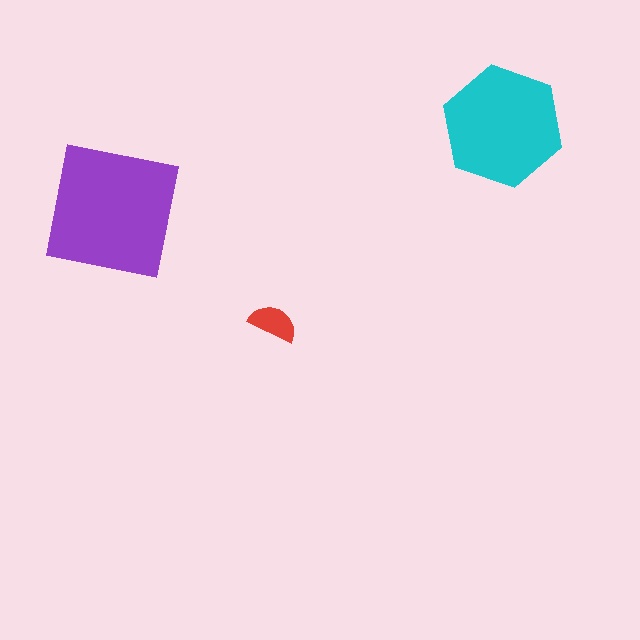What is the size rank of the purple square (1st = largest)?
1st.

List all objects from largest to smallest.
The purple square, the cyan hexagon, the red semicircle.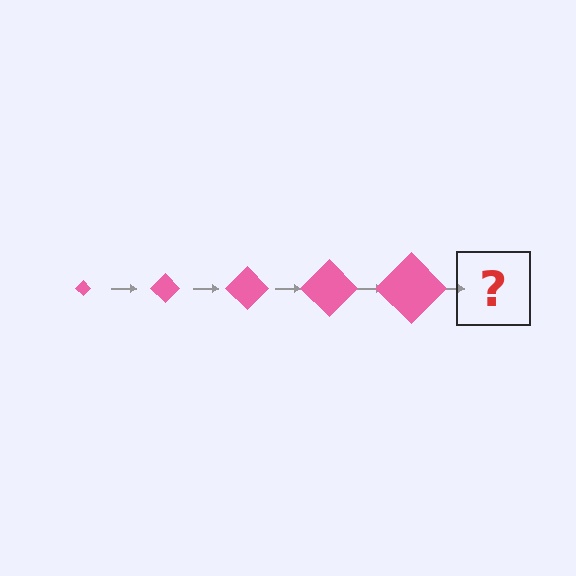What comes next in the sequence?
The next element should be a pink diamond, larger than the previous one.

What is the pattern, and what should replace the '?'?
The pattern is that the diamond gets progressively larger each step. The '?' should be a pink diamond, larger than the previous one.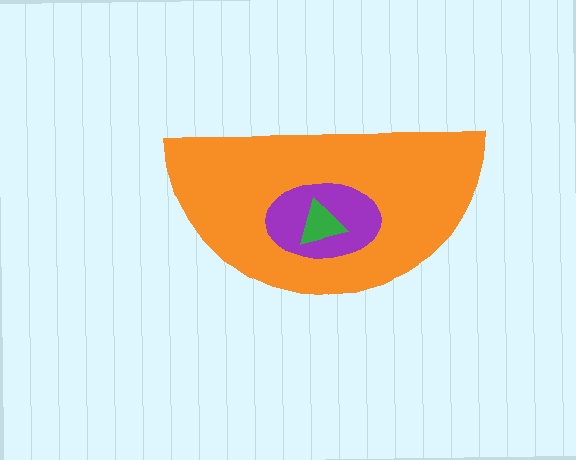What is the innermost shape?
The green triangle.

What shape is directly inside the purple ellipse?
The green triangle.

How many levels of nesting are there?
3.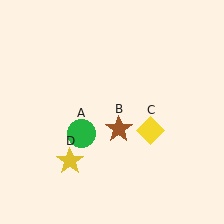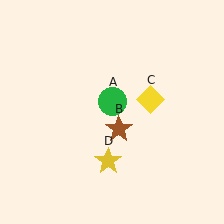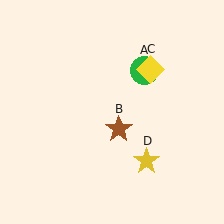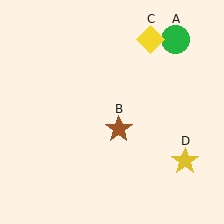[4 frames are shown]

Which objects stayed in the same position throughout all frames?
Brown star (object B) remained stationary.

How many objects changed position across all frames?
3 objects changed position: green circle (object A), yellow diamond (object C), yellow star (object D).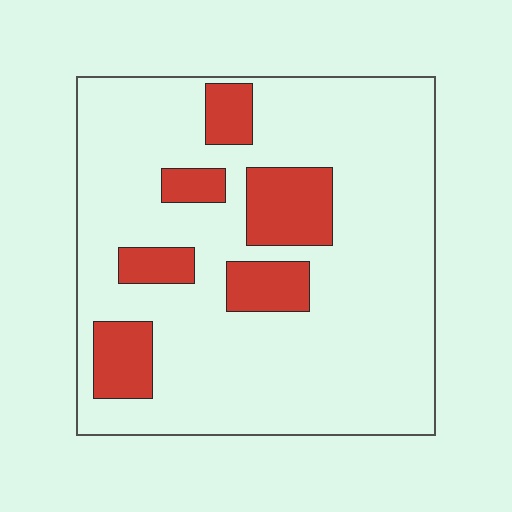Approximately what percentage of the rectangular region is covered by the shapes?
Approximately 20%.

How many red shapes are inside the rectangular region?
6.